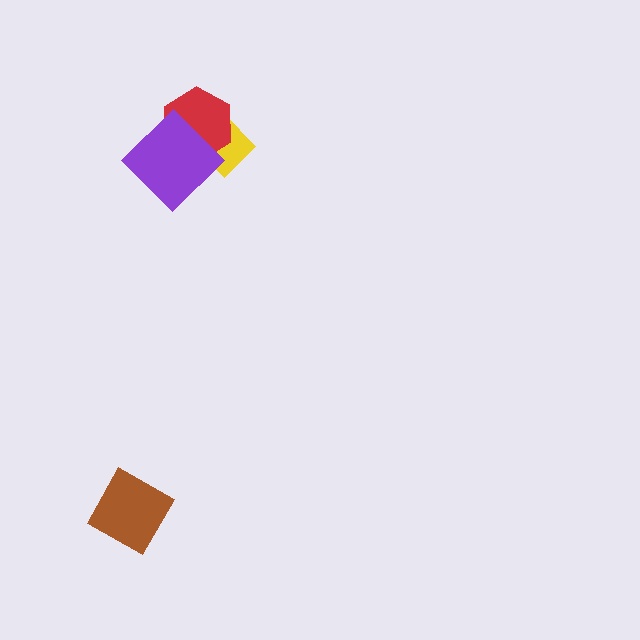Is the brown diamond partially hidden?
No, no other shape covers it.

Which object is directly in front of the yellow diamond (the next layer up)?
The red hexagon is directly in front of the yellow diamond.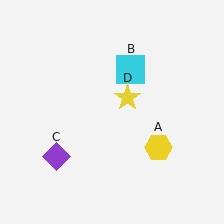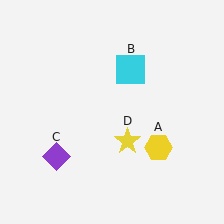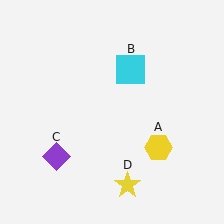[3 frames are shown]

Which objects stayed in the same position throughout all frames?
Yellow hexagon (object A) and cyan square (object B) and purple diamond (object C) remained stationary.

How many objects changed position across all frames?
1 object changed position: yellow star (object D).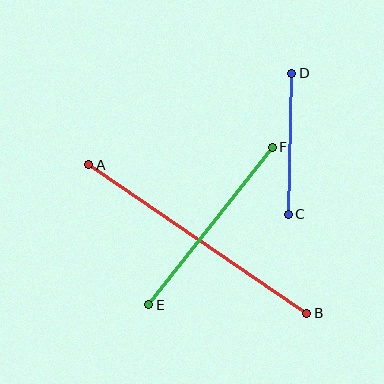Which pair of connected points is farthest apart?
Points A and B are farthest apart.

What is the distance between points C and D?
The distance is approximately 141 pixels.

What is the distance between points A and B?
The distance is approximately 264 pixels.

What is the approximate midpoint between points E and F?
The midpoint is at approximately (210, 226) pixels.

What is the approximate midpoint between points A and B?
The midpoint is at approximately (198, 239) pixels.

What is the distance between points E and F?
The distance is approximately 201 pixels.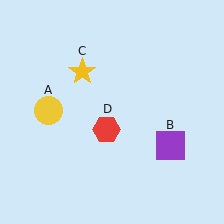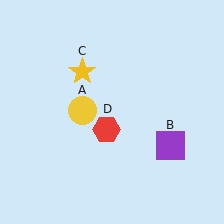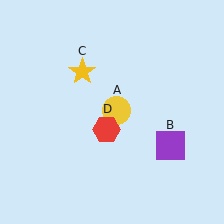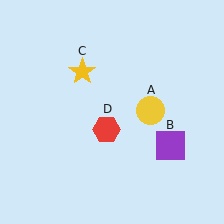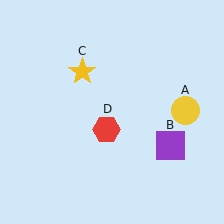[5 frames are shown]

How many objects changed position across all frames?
1 object changed position: yellow circle (object A).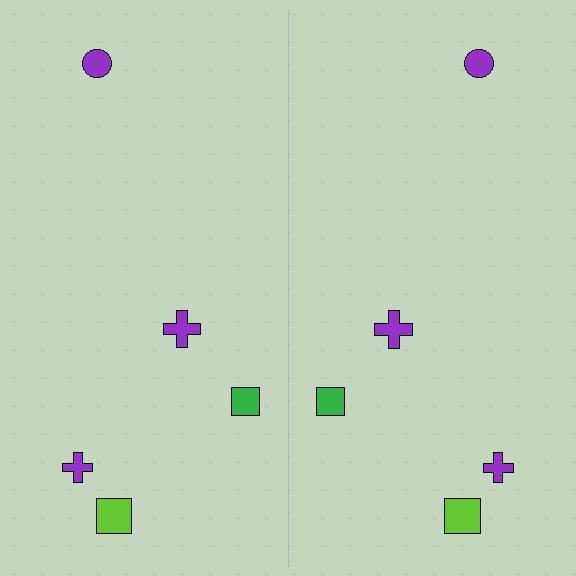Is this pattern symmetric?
Yes, this pattern has bilateral (reflection) symmetry.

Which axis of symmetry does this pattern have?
The pattern has a vertical axis of symmetry running through the center of the image.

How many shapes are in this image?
There are 10 shapes in this image.